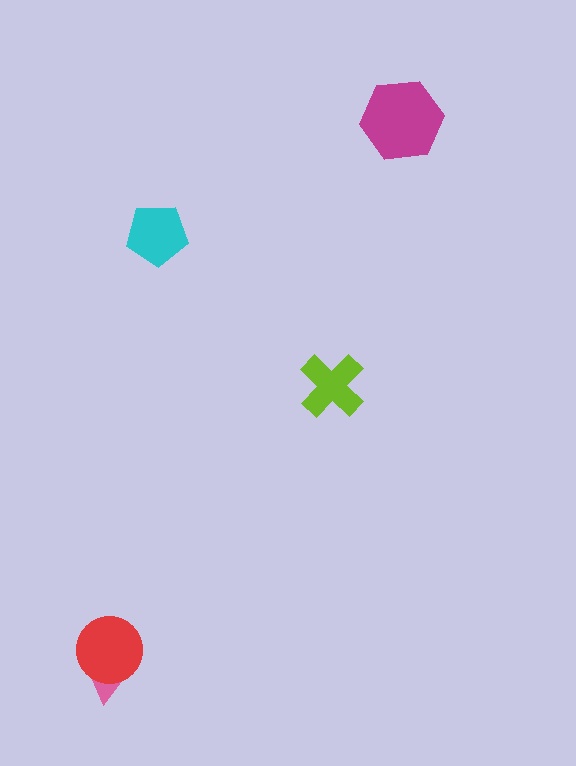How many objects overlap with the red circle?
1 object overlaps with the red circle.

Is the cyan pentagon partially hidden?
No, no other shape covers it.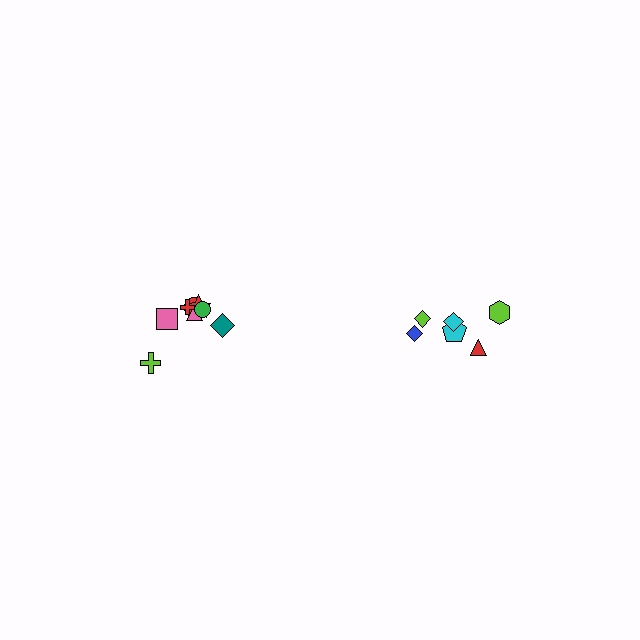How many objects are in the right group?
There are 6 objects.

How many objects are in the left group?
There are 8 objects.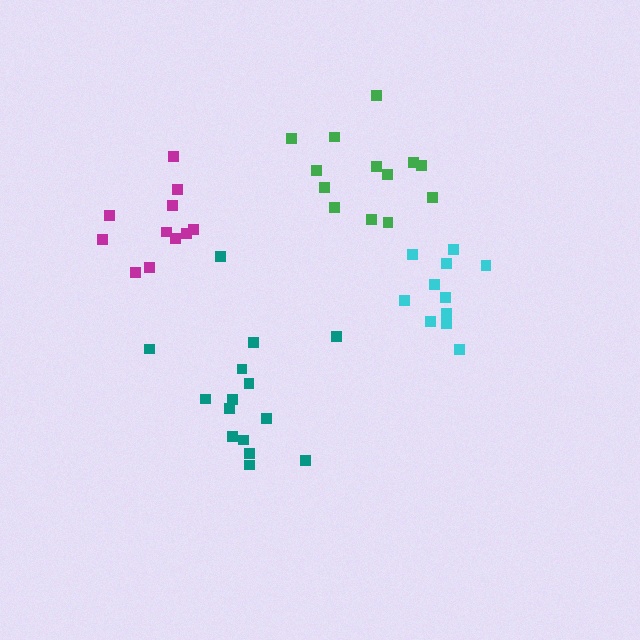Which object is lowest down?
The teal cluster is bottommost.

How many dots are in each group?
Group 1: 11 dots, Group 2: 15 dots, Group 3: 13 dots, Group 4: 11 dots (50 total).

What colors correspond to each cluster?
The clusters are colored: magenta, teal, green, cyan.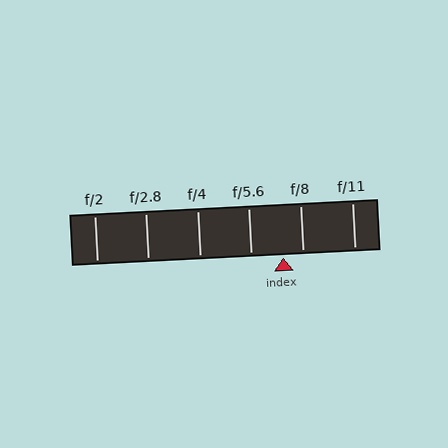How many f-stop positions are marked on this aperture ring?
There are 6 f-stop positions marked.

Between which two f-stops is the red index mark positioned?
The index mark is between f/5.6 and f/8.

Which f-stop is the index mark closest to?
The index mark is closest to f/8.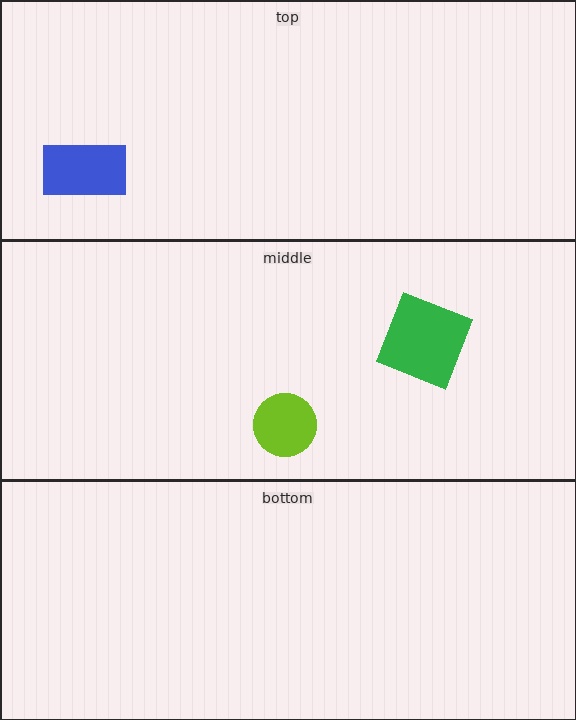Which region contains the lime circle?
The middle region.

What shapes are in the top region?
The blue rectangle.